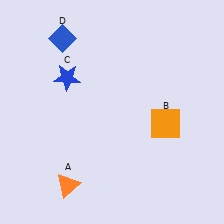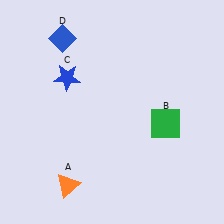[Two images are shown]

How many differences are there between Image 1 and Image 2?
There is 1 difference between the two images.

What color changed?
The square (B) changed from orange in Image 1 to green in Image 2.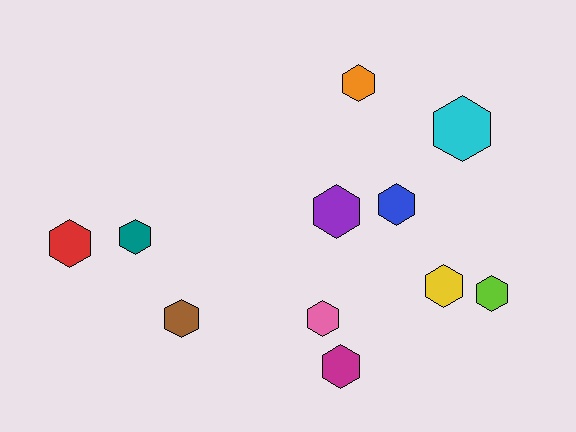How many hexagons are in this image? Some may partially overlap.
There are 11 hexagons.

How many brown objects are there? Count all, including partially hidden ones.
There is 1 brown object.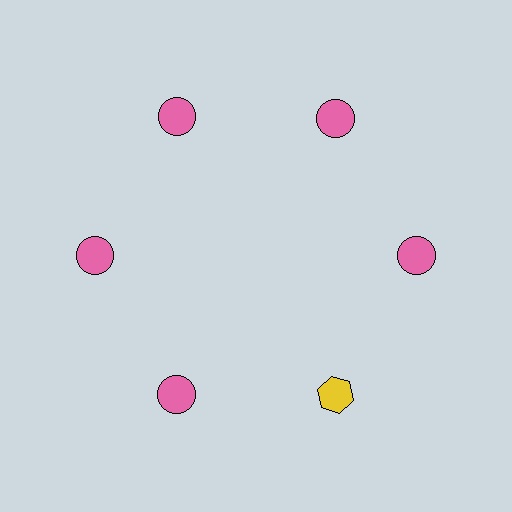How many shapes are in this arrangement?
There are 6 shapes arranged in a ring pattern.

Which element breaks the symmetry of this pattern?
The yellow hexagon at roughly the 5 o'clock position breaks the symmetry. All other shapes are pink circles.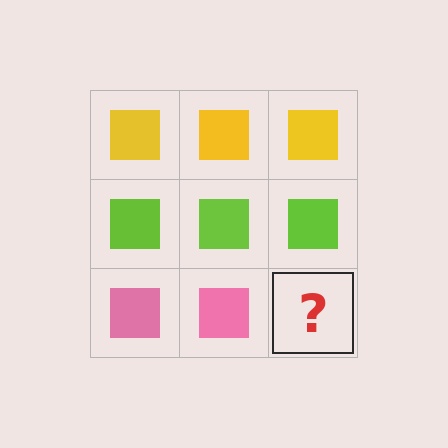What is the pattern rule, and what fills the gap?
The rule is that each row has a consistent color. The gap should be filled with a pink square.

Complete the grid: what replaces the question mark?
The question mark should be replaced with a pink square.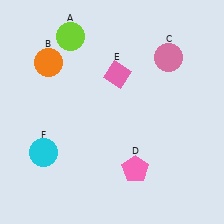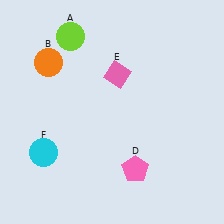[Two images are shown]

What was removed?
The pink circle (C) was removed in Image 2.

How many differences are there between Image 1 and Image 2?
There is 1 difference between the two images.